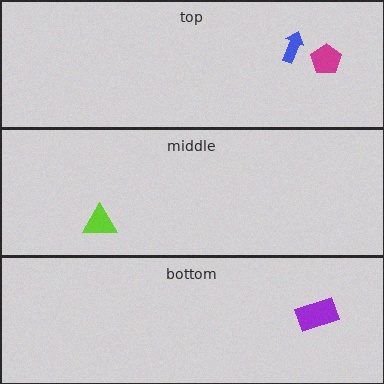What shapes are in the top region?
The magenta pentagon, the blue arrow.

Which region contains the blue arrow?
The top region.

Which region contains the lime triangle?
The middle region.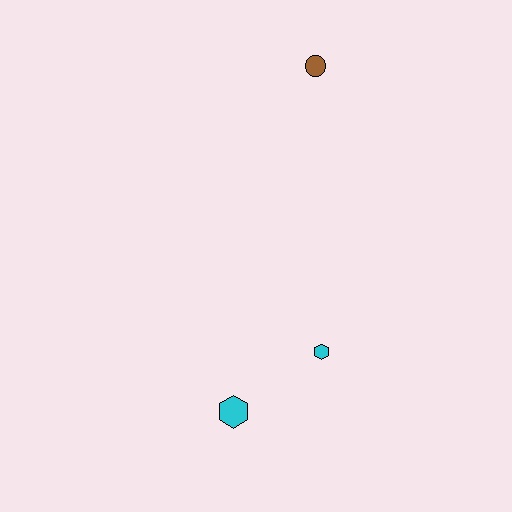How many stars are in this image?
There are no stars.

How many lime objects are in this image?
There are no lime objects.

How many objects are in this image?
There are 3 objects.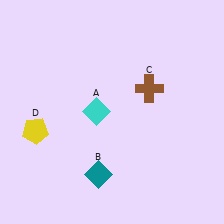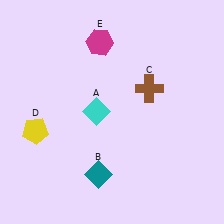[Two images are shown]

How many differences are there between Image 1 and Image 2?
There is 1 difference between the two images.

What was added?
A magenta hexagon (E) was added in Image 2.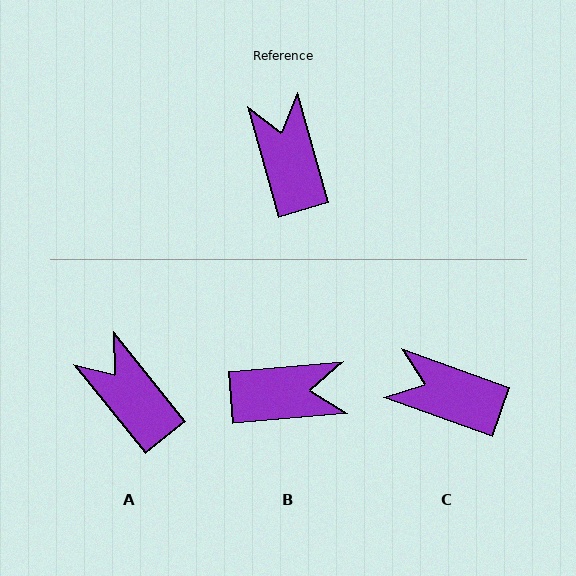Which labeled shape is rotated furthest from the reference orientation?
B, about 101 degrees away.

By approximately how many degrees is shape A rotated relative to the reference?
Approximately 23 degrees counter-clockwise.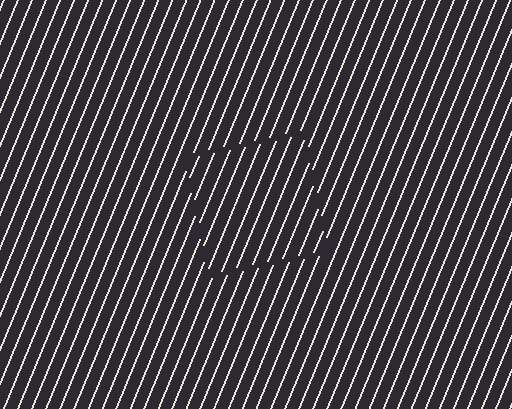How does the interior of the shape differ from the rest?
The interior of the shape contains the same grating, shifted by half a period — the contour is defined by the phase discontinuity where line-ends from the inner and outer gratings abut.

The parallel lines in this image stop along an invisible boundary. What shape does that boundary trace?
An illusory square. The interior of the shape contains the same grating, shifted by half a period — the contour is defined by the phase discontinuity where line-ends from the inner and outer gratings abut.